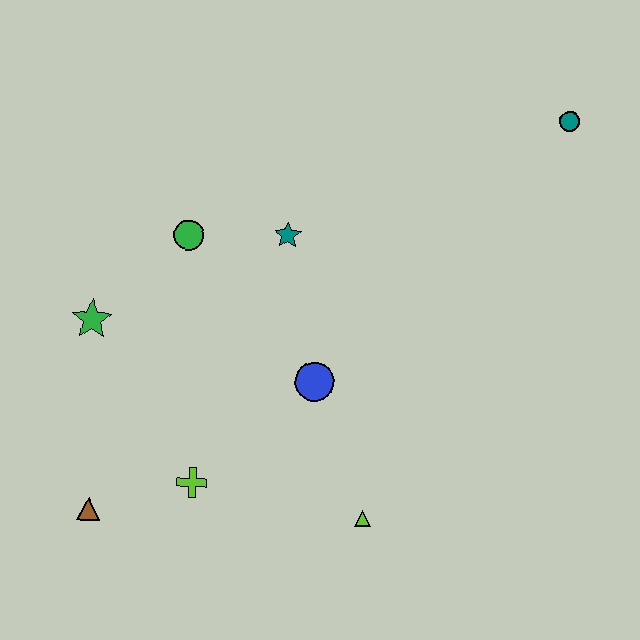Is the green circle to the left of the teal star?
Yes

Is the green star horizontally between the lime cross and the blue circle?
No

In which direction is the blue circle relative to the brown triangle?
The blue circle is to the right of the brown triangle.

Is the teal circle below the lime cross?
No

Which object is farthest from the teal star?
The brown triangle is farthest from the teal star.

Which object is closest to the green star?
The green circle is closest to the green star.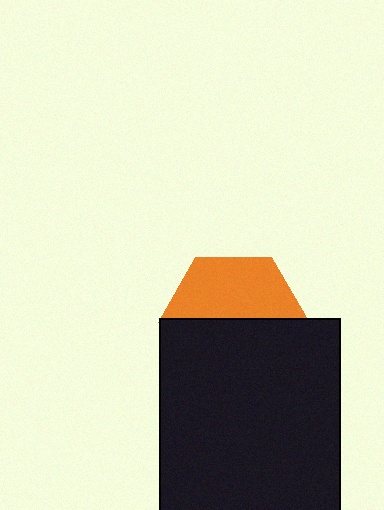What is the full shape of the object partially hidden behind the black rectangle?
The partially hidden object is an orange hexagon.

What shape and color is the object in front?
The object in front is a black rectangle.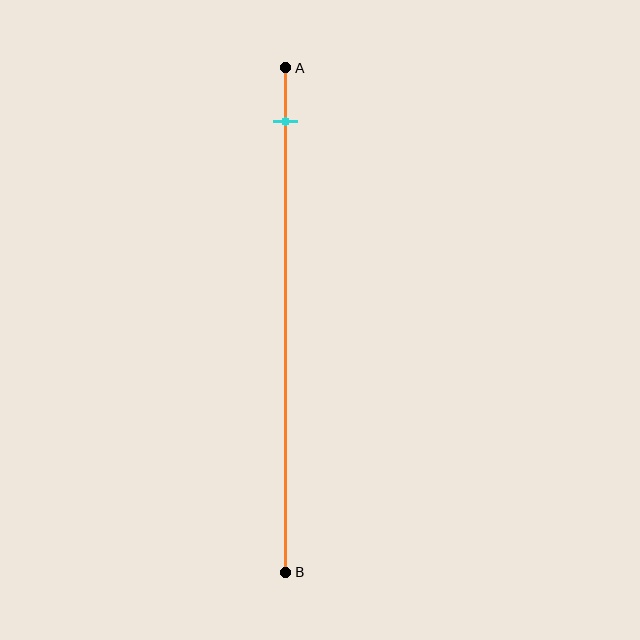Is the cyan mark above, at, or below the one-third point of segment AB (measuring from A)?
The cyan mark is above the one-third point of segment AB.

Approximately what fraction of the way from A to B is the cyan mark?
The cyan mark is approximately 10% of the way from A to B.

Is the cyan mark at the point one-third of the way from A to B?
No, the mark is at about 10% from A, not at the 33% one-third point.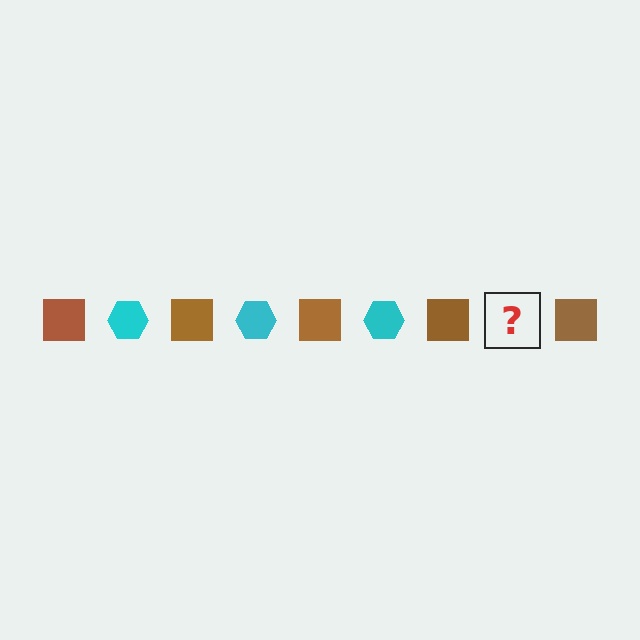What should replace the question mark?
The question mark should be replaced with a cyan hexagon.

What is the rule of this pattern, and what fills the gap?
The rule is that the pattern alternates between brown square and cyan hexagon. The gap should be filled with a cyan hexagon.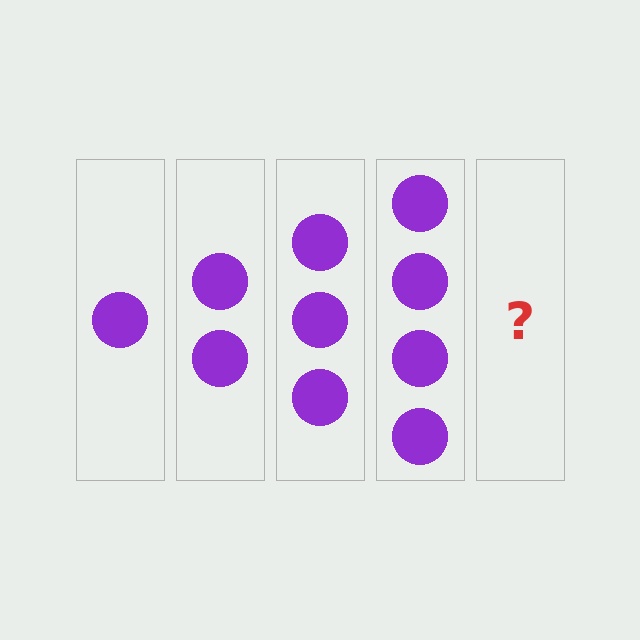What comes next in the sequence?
The next element should be 5 circles.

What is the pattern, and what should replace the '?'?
The pattern is that each step adds one more circle. The '?' should be 5 circles.